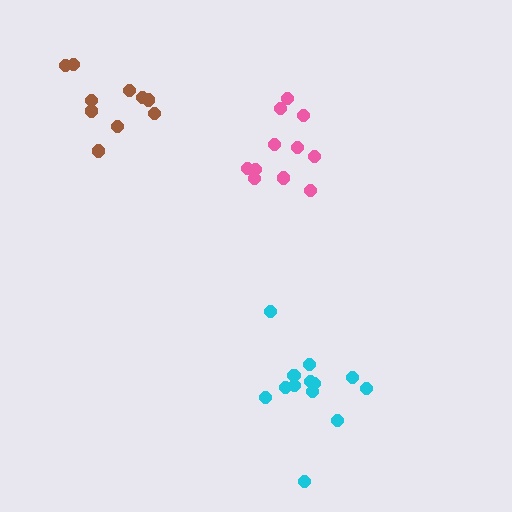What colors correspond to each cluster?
The clusters are colored: cyan, pink, brown.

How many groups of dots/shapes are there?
There are 3 groups.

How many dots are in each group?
Group 1: 13 dots, Group 2: 11 dots, Group 3: 10 dots (34 total).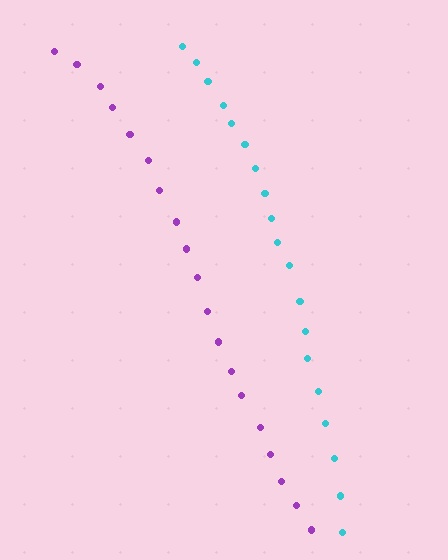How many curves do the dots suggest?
There are 2 distinct paths.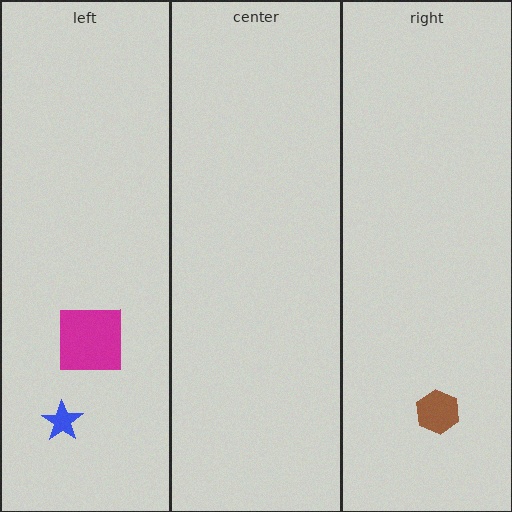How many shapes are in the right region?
1.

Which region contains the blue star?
The left region.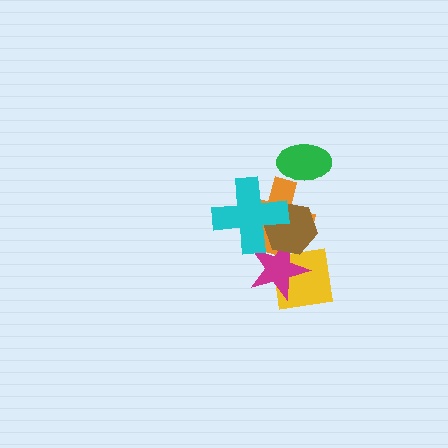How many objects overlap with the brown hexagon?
4 objects overlap with the brown hexagon.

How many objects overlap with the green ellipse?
0 objects overlap with the green ellipse.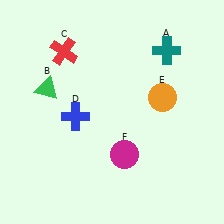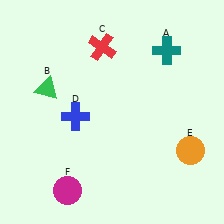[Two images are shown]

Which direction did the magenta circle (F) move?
The magenta circle (F) moved left.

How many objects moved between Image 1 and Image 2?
3 objects moved between the two images.